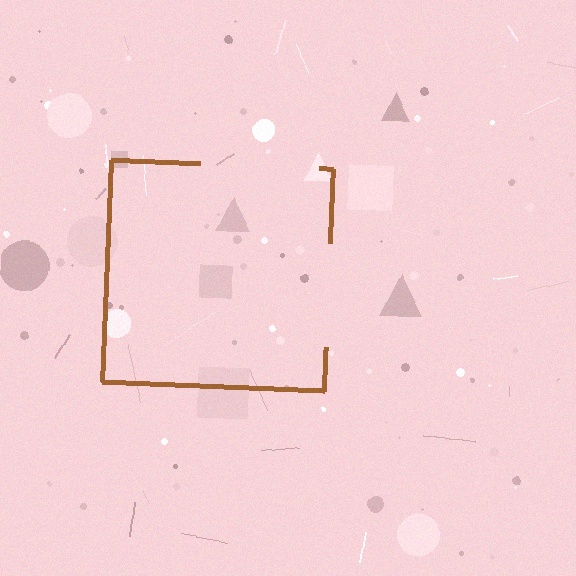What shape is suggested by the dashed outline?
The dashed outline suggests a square.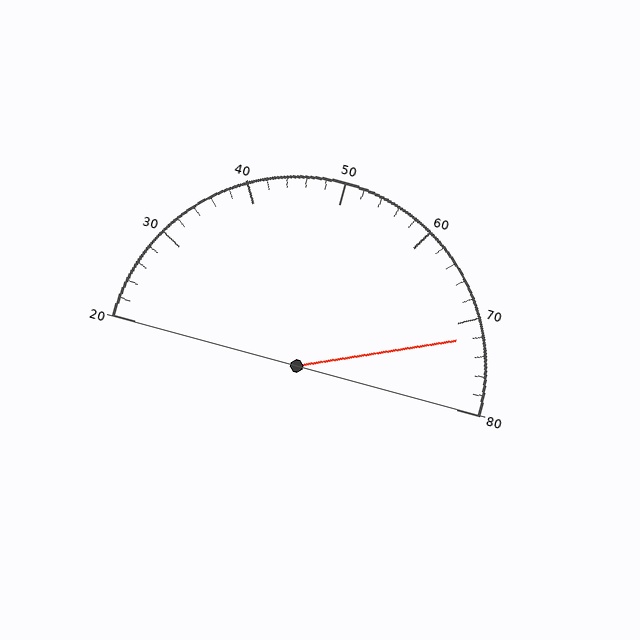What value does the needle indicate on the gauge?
The needle indicates approximately 72.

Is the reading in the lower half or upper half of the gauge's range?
The reading is in the upper half of the range (20 to 80).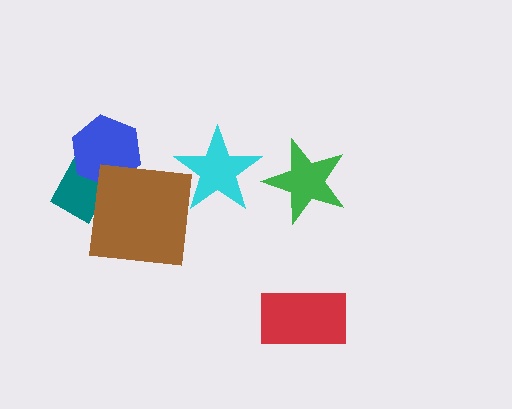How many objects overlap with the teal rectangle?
2 objects overlap with the teal rectangle.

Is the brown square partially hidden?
No, no other shape covers it.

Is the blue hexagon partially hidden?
Yes, it is partially covered by another shape.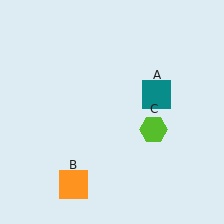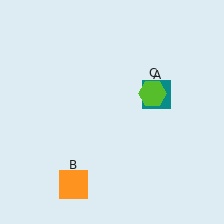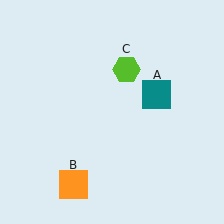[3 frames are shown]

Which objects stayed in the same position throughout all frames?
Teal square (object A) and orange square (object B) remained stationary.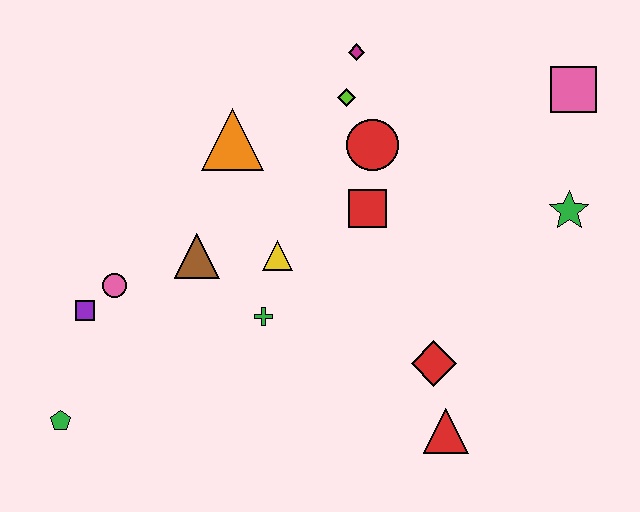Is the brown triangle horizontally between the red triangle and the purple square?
Yes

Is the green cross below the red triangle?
No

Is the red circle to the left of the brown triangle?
No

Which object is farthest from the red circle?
The green pentagon is farthest from the red circle.